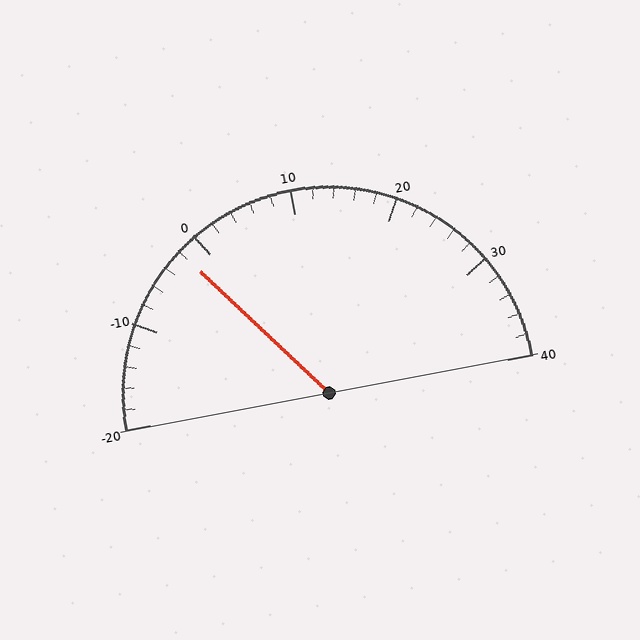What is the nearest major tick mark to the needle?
The nearest major tick mark is 0.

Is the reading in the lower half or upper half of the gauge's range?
The reading is in the lower half of the range (-20 to 40).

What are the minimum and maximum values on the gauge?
The gauge ranges from -20 to 40.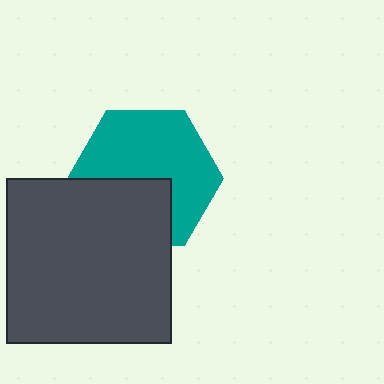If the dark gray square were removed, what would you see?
You would see the complete teal hexagon.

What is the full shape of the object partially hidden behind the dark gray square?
The partially hidden object is a teal hexagon.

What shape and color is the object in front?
The object in front is a dark gray square.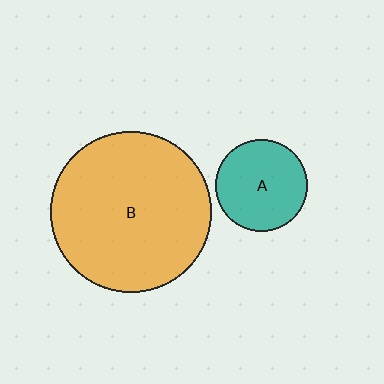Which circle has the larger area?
Circle B (orange).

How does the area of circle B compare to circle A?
Approximately 3.1 times.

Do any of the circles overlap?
No, none of the circles overlap.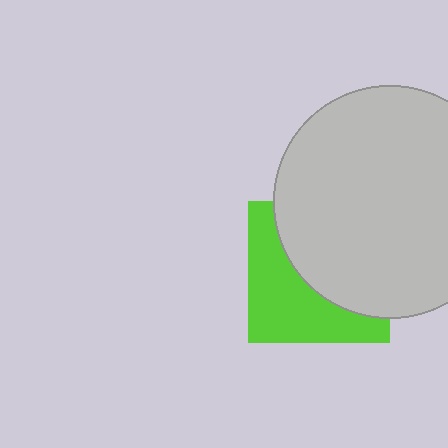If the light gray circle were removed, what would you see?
You would see the complete lime square.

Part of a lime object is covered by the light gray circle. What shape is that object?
It is a square.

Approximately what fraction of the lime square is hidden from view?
Roughly 53% of the lime square is hidden behind the light gray circle.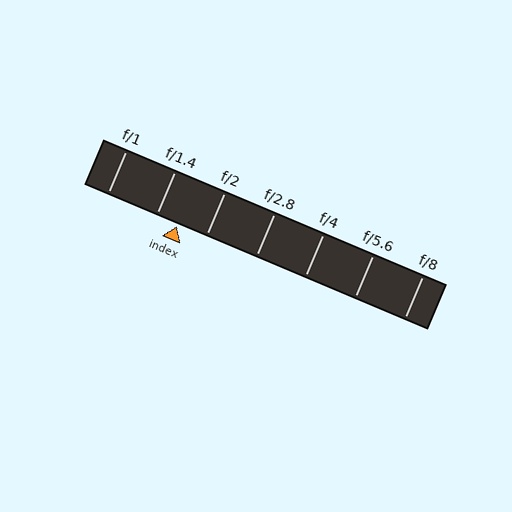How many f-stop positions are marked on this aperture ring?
There are 7 f-stop positions marked.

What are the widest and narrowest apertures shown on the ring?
The widest aperture shown is f/1 and the narrowest is f/8.